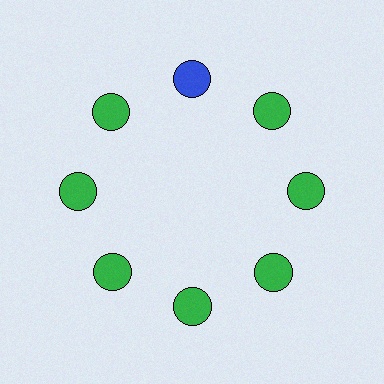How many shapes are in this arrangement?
There are 8 shapes arranged in a ring pattern.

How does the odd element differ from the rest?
It has a different color: blue instead of green.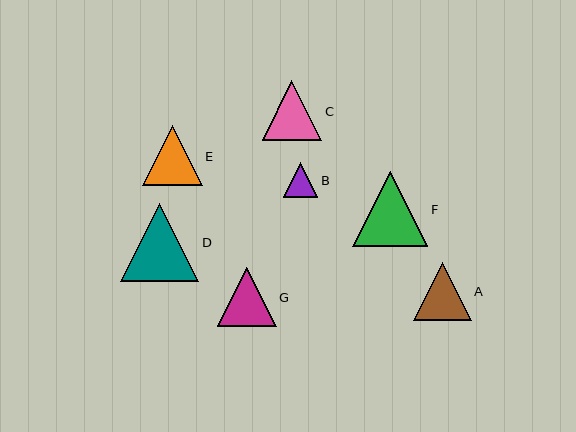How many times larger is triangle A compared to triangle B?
Triangle A is approximately 1.7 times the size of triangle B.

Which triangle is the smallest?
Triangle B is the smallest with a size of approximately 35 pixels.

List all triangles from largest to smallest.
From largest to smallest: D, F, E, C, G, A, B.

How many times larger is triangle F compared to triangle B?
Triangle F is approximately 2.1 times the size of triangle B.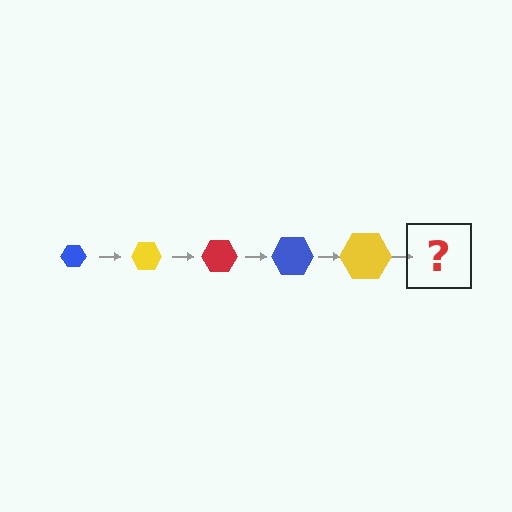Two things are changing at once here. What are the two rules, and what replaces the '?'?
The two rules are that the hexagon grows larger each step and the color cycles through blue, yellow, and red. The '?' should be a red hexagon, larger than the previous one.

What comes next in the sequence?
The next element should be a red hexagon, larger than the previous one.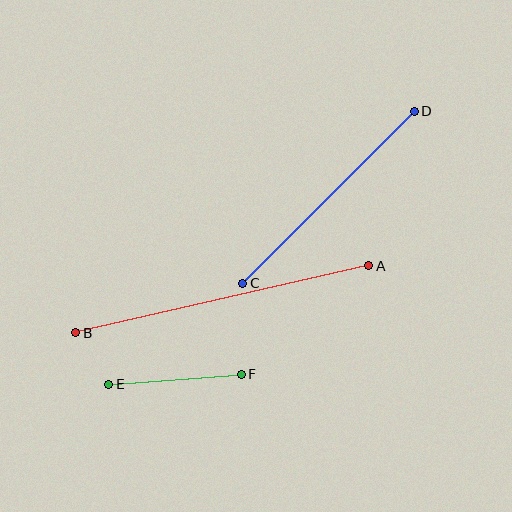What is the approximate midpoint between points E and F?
The midpoint is at approximately (175, 379) pixels.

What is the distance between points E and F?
The distance is approximately 133 pixels.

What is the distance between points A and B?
The distance is approximately 300 pixels.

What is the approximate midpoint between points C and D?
The midpoint is at approximately (329, 197) pixels.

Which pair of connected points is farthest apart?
Points A and B are farthest apart.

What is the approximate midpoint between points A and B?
The midpoint is at approximately (222, 299) pixels.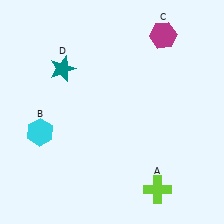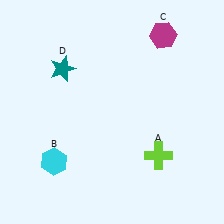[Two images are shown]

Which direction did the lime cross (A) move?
The lime cross (A) moved up.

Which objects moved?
The objects that moved are: the lime cross (A), the cyan hexagon (B).